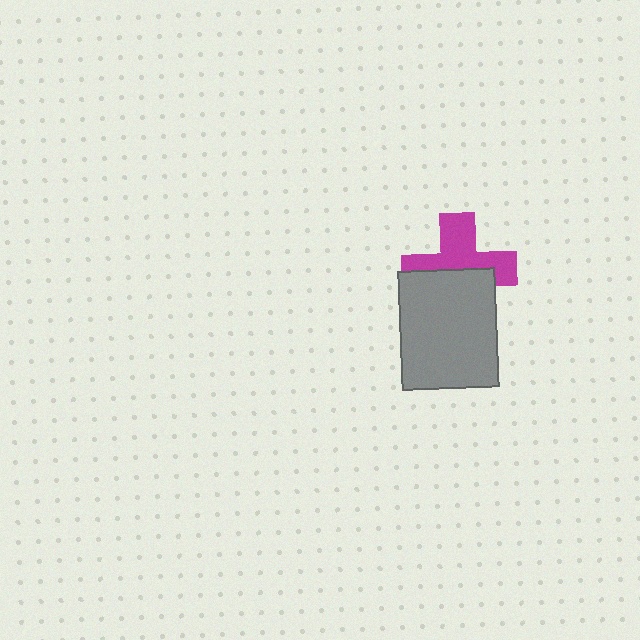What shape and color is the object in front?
The object in front is a gray rectangle.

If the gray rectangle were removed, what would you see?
You would see the complete magenta cross.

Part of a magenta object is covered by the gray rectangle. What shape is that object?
It is a cross.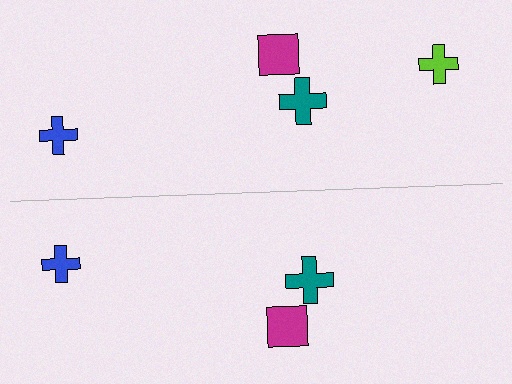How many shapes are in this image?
There are 7 shapes in this image.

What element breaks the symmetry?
A lime cross is missing from the bottom side.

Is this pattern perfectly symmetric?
No, the pattern is not perfectly symmetric. A lime cross is missing from the bottom side.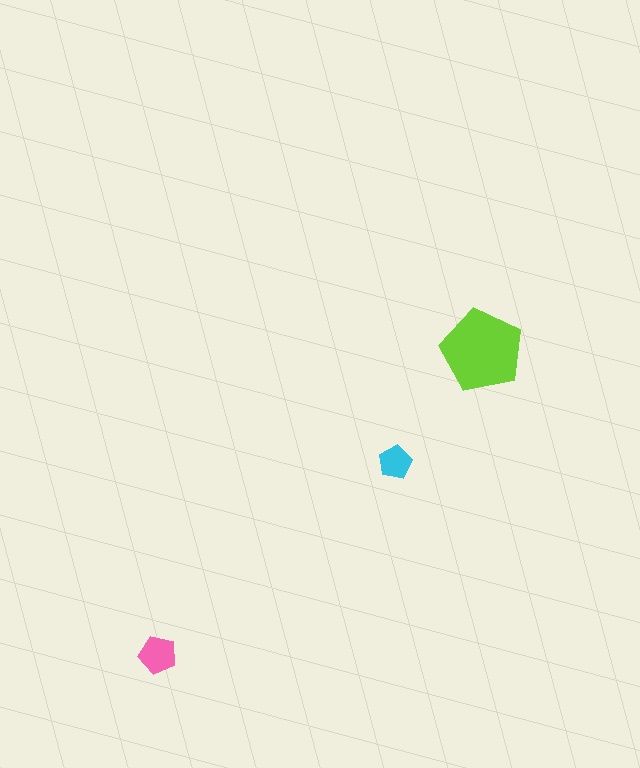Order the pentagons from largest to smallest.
the lime one, the pink one, the cyan one.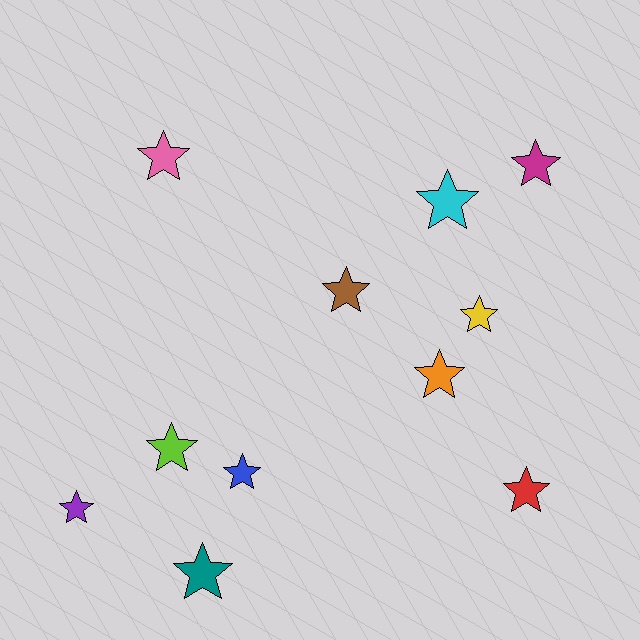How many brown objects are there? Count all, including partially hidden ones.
There is 1 brown object.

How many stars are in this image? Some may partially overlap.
There are 11 stars.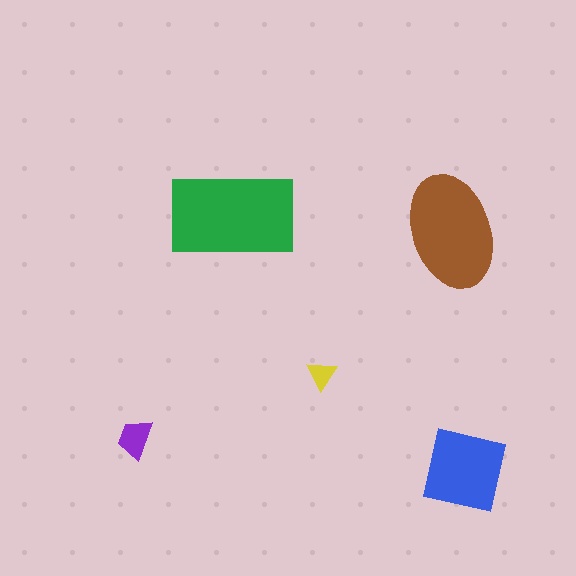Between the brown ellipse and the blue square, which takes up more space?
The brown ellipse.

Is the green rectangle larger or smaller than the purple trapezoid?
Larger.